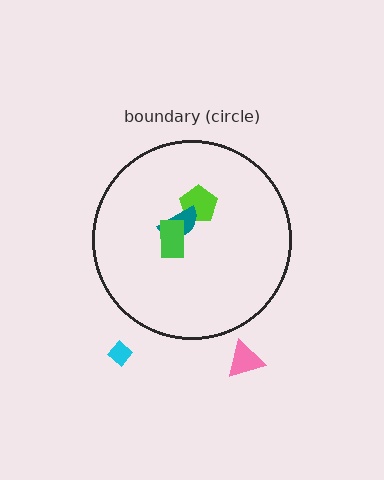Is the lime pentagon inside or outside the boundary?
Inside.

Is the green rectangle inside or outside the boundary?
Inside.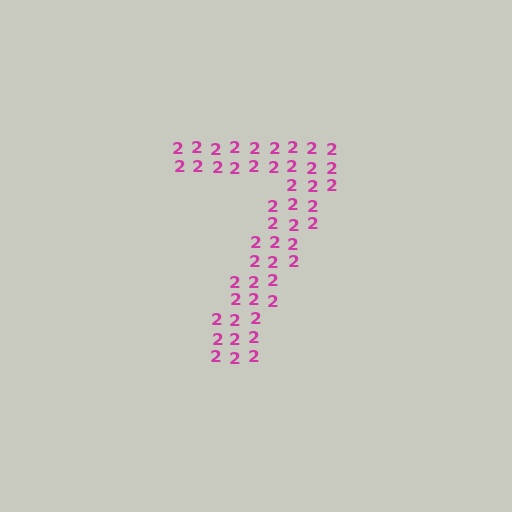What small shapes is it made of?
It is made of small digit 2's.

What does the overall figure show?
The overall figure shows the digit 7.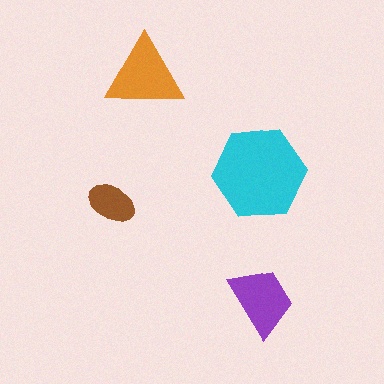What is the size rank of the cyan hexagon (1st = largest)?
1st.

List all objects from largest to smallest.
The cyan hexagon, the orange triangle, the purple trapezoid, the brown ellipse.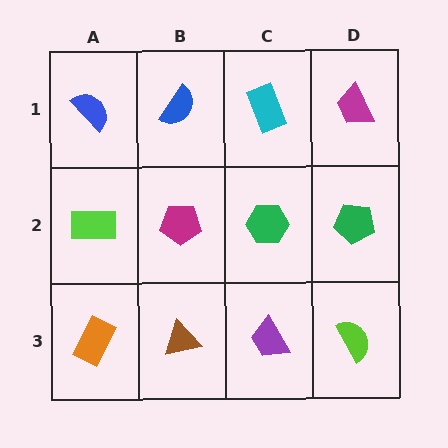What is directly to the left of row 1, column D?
A cyan rectangle.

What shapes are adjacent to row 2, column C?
A cyan rectangle (row 1, column C), a purple trapezoid (row 3, column C), a magenta pentagon (row 2, column B), a green pentagon (row 2, column D).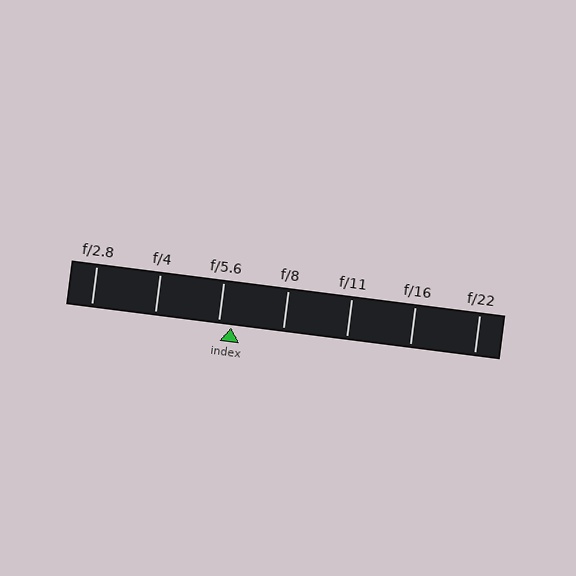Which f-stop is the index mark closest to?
The index mark is closest to f/5.6.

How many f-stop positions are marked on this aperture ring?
There are 7 f-stop positions marked.